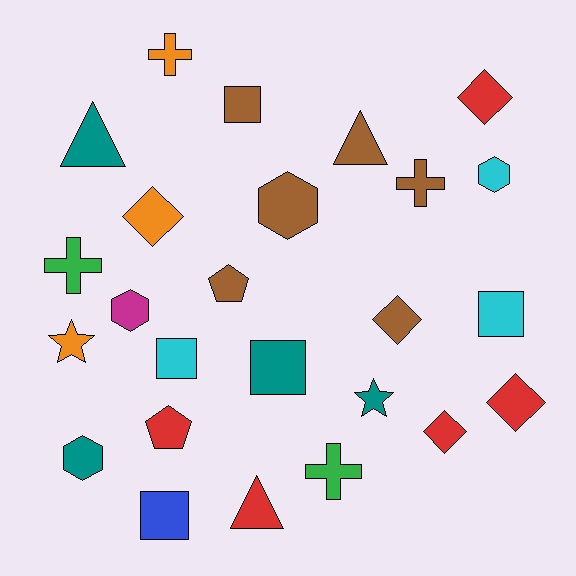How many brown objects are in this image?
There are 6 brown objects.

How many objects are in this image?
There are 25 objects.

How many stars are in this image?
There are 2 stars.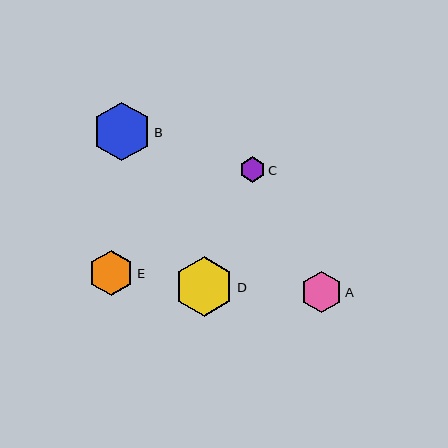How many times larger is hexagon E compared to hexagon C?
Hexagon E is approximately 1.8 times the size of hexagon C.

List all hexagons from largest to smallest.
From largest to smallest: D, B, E, A, C.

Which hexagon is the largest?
Hexagon D is the largest with a size of approximately 60 pixels.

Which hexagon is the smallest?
Hexagon C is the smallest with a size of approximately 26 pixels.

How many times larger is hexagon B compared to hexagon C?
Hexagon B is approximately 2.3 times the size of hexagon C.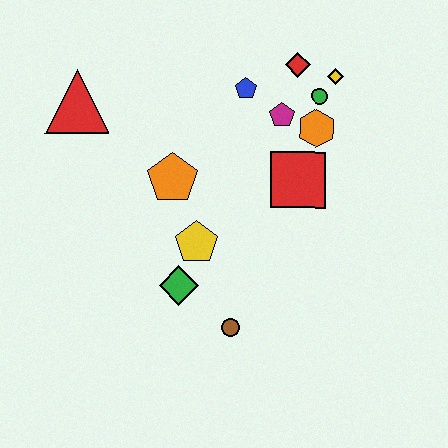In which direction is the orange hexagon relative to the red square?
The orange hexagon is above the red square.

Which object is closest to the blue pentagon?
The magenta pentagon is closest to the blue pentagon.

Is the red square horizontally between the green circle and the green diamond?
Yes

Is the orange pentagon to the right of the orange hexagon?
No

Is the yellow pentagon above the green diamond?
Yes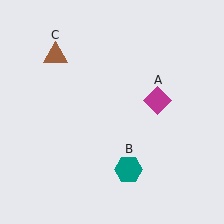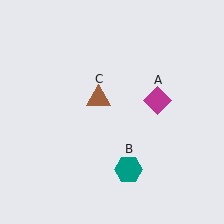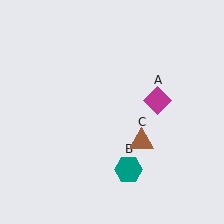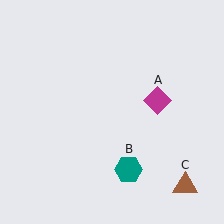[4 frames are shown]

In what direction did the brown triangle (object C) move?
The brown triangle (object C) moved down and to the right.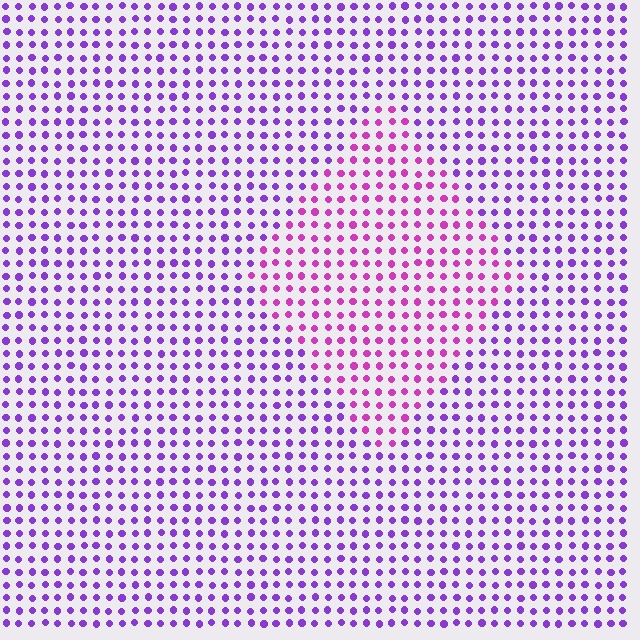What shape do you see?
I see a diamond.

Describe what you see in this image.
The image is filled with small purple elements in a uniform arrangement. A diamond-shaped region is visible where the elements are tinted to a slightly different hue, forming a subtle color boundary.